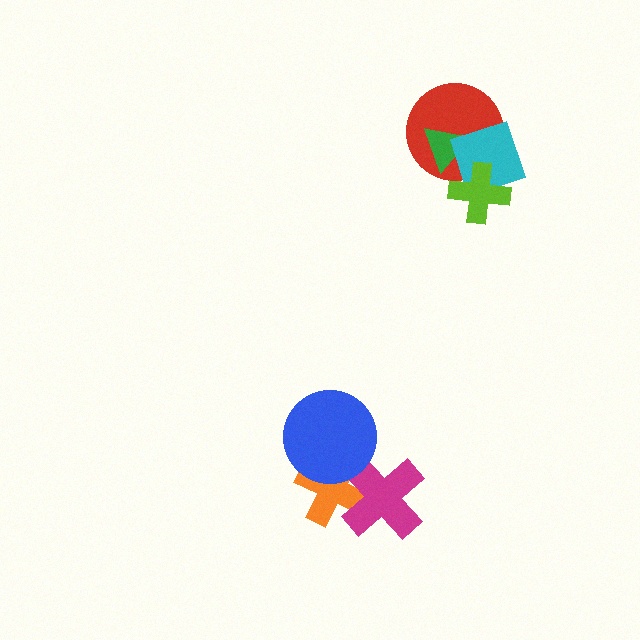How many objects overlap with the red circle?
3 objects overlap with the red circle.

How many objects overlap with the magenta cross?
2 objects overlap with the magenta cross.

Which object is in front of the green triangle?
The cyan diamond is in front of the green triangle.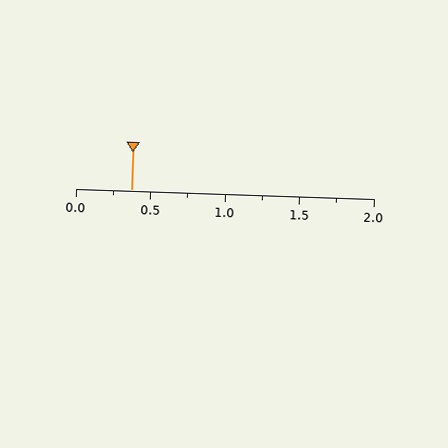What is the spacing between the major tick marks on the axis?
The major ticks are spaced 0.5 apart.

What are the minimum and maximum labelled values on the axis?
The axis runs from 0.0 to 2.0.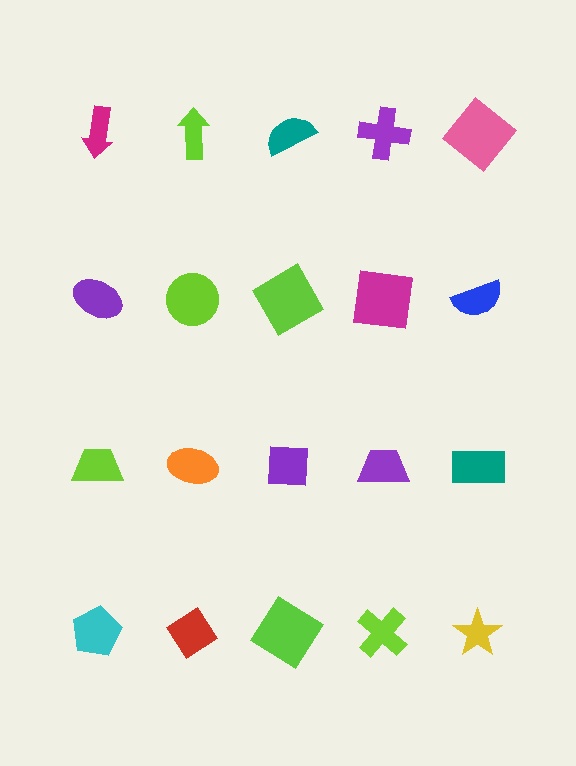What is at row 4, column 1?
A cyan pentagon.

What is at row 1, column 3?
A teal semicircle.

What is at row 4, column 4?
A lime cross.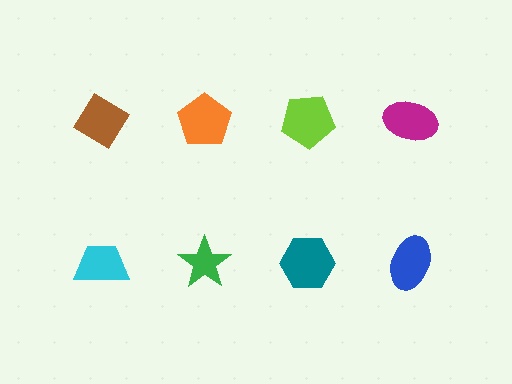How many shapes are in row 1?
4 shapes.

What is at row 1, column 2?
An orange pentagon.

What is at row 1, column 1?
A brown diamond.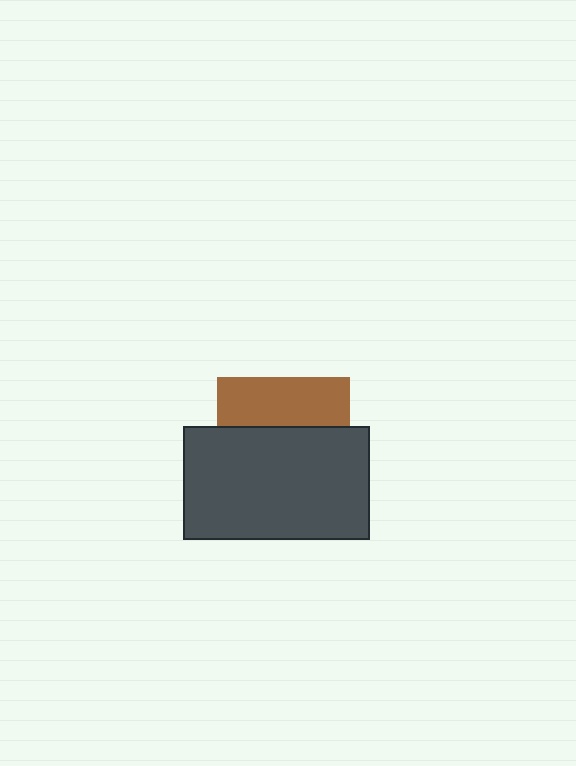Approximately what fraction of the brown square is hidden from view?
Roughly 64% of the brown square is hidden behind the dark gray rectangle.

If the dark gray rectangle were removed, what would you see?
You would see the complete brown square.